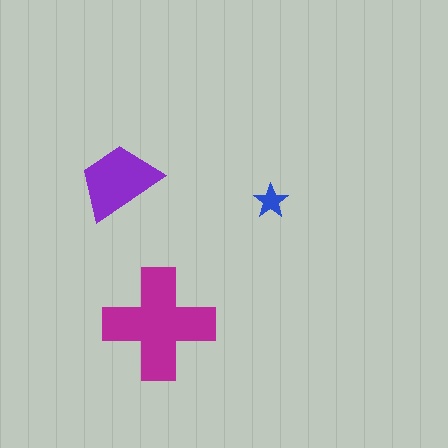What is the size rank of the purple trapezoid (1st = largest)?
2nd.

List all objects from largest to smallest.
The magenta cross, the purple trapezoid, the blue star.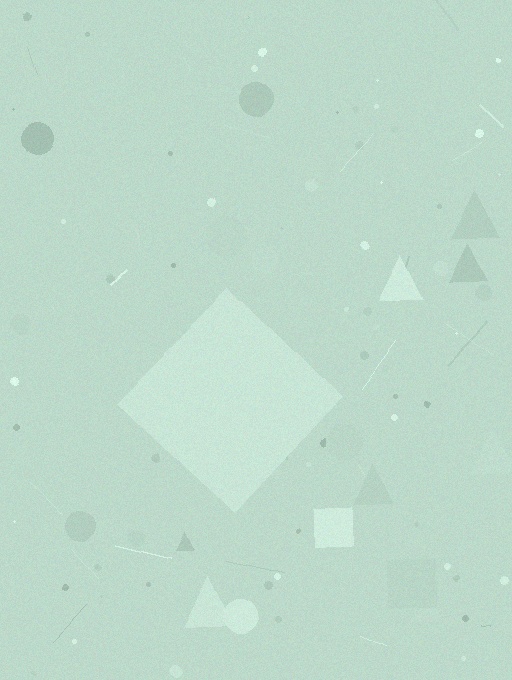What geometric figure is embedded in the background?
A diamond is embedded in the background.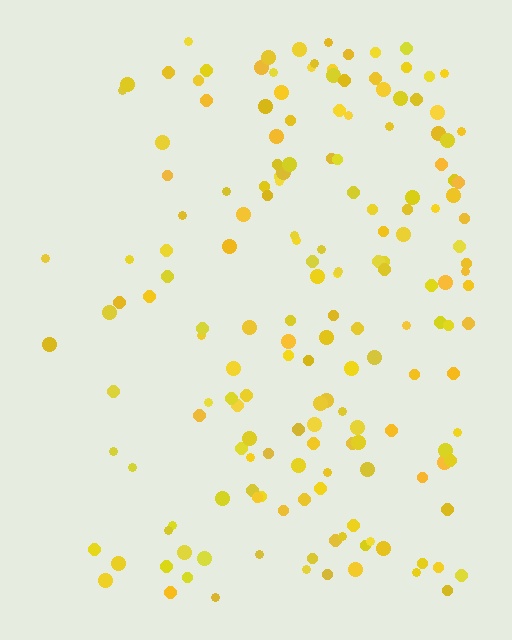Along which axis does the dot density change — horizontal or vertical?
Horizontal.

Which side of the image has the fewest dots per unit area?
The left.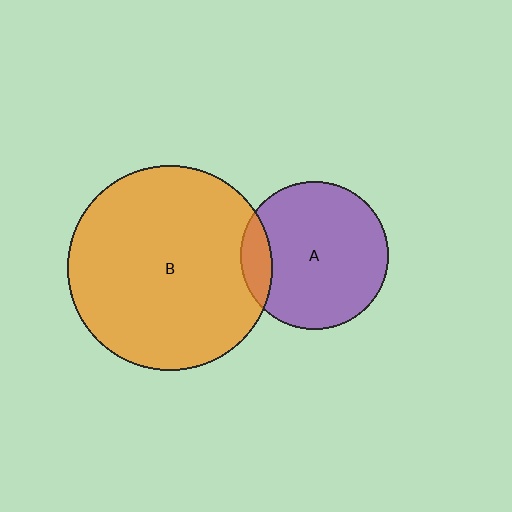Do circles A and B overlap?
Yes.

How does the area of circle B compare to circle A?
Approximately 1.9 times.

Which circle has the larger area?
Circle B (orange).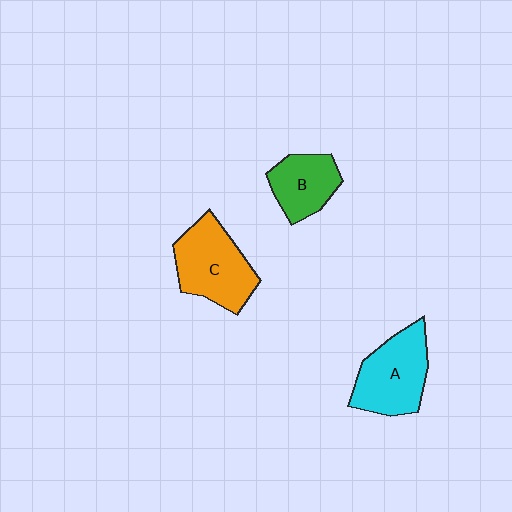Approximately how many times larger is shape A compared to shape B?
Approximately 1.4 times.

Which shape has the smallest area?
Shape B (green).